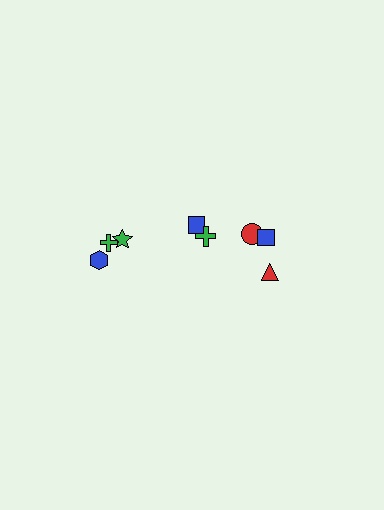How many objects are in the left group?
There are 3 objects.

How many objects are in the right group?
There are 5 objects.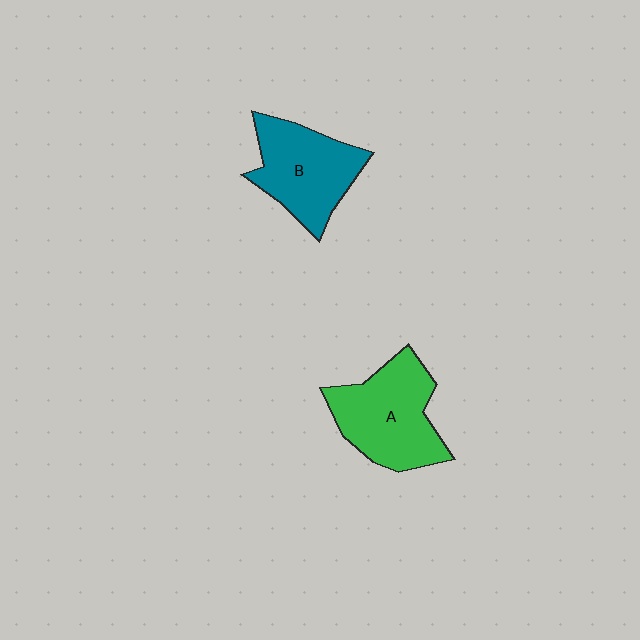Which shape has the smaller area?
Shape B (teal).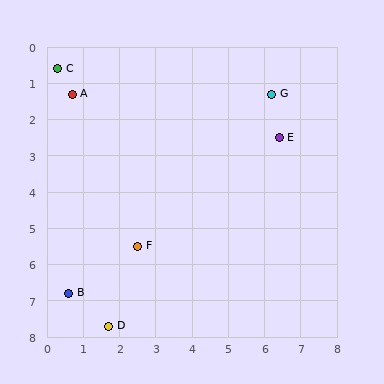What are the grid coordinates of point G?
Point G is at approximately (6.2, 1.3).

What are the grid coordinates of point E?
Point E is at approximately (6.4, 2.5).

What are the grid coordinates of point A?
Point A is at approximately (0.7, 1.3).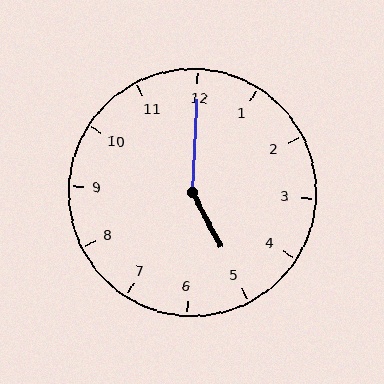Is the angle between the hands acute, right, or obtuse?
It is obtuse.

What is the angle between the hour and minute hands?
Approximately 150 degrees.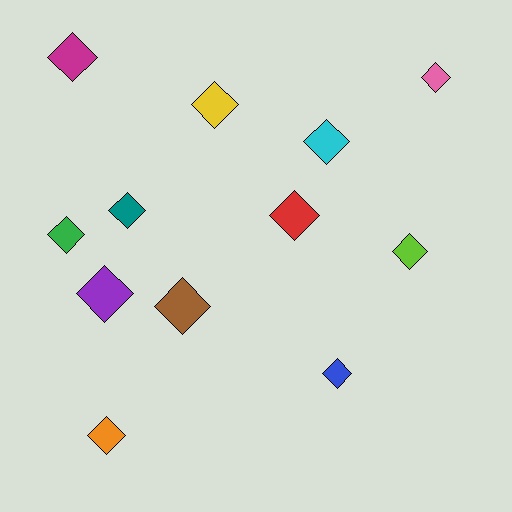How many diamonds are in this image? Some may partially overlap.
There are 12 diamonds.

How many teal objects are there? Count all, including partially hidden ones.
There is 1 teal object.